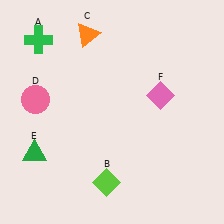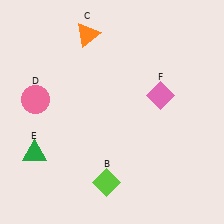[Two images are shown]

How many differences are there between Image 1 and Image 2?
There is 1 difference between the two images.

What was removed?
The green cross (A) was removed in Image 2.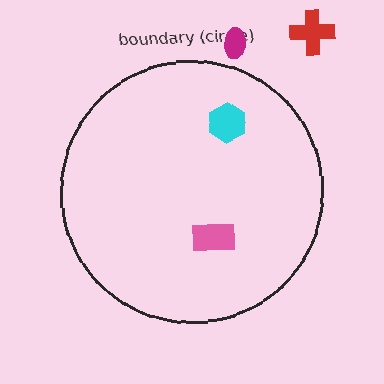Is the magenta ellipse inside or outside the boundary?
Outside.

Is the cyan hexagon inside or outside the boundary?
Inside.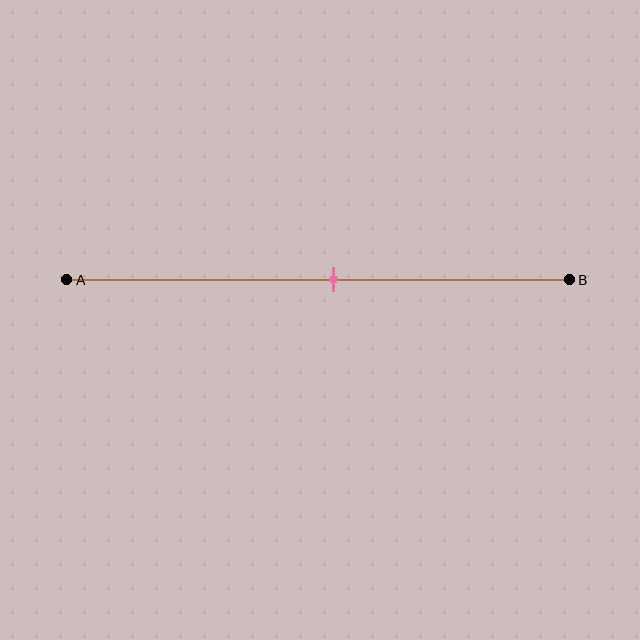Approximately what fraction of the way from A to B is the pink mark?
The pink mark is approximately 55% of the way from A to B.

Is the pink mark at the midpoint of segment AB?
No, the mark is at about 55% from A, not at the 50% midpoint.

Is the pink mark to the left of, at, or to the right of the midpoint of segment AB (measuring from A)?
The pink mark is to the right of the midpoint of segment AB.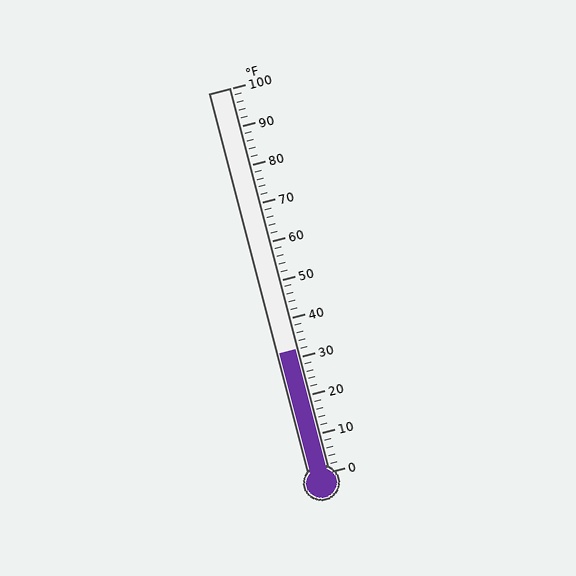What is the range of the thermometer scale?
The thermometer scale ranges from 0°F to 100°F.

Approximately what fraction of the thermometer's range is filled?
The thermometer is filled to approximately 30% of its range.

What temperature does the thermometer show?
The thermometer shows approximately 32°F.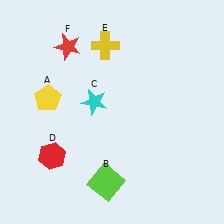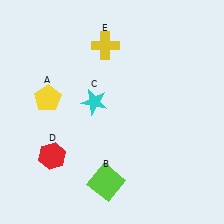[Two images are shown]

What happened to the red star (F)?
The red star (F) was removed in Image 2. It was in the top-left area of Image 1.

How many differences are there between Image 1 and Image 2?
There is 1 difference between the two images.